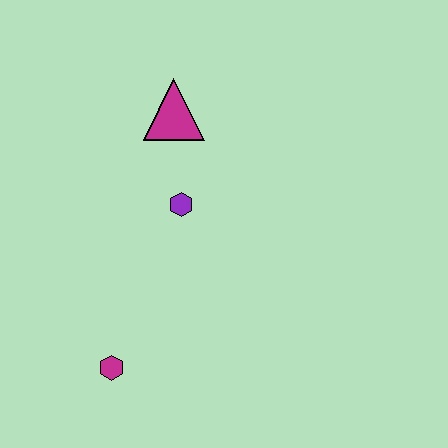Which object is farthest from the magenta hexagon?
The magenta triangle is farthest from the magenta hexagon.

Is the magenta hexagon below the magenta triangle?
Yes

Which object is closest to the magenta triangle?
The purple hexagon is closest to the magenta triangle.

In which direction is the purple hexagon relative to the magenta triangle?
The purple hexagon is below the magenta triangle.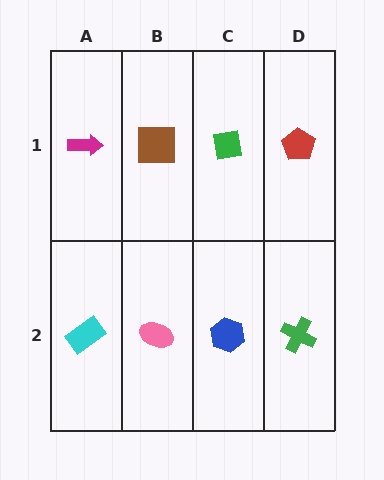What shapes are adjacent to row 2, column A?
A magenta arrow (row 1, column A), a pink ellipse (row 2, column B).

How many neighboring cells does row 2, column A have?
2.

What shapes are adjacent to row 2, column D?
A red pentagon (row 1, column D), a blue hexagon (row 2, column C).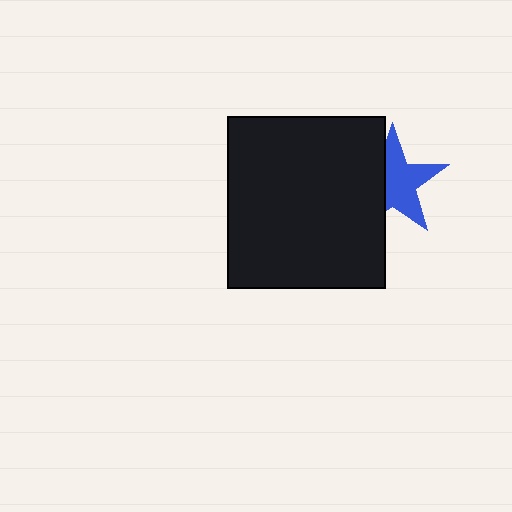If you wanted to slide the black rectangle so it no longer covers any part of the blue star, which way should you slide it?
Slide it left — that is the most direct way to separate the two shapes.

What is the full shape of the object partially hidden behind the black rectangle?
The partially hidden object is a blue star.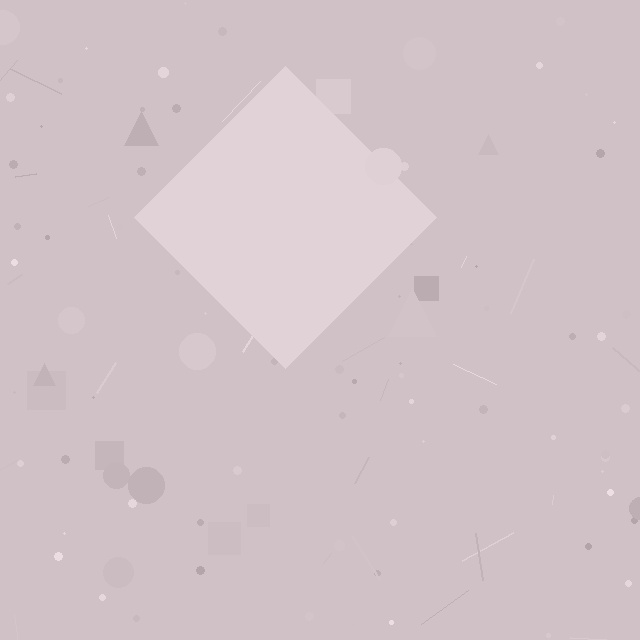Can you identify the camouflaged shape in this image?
The camouflaged shape is a diamond.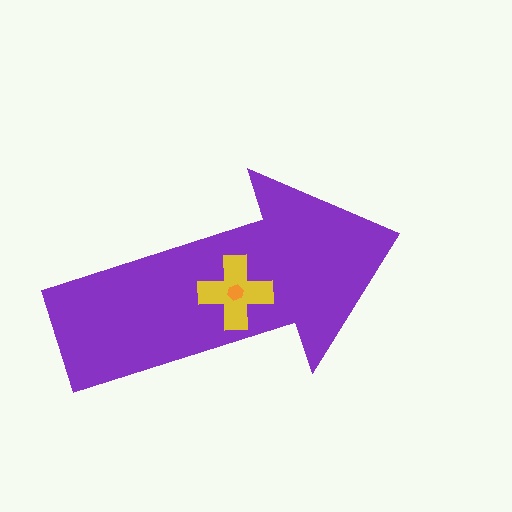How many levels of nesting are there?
3.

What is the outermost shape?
The purple arrow.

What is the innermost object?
The orange hexagon.